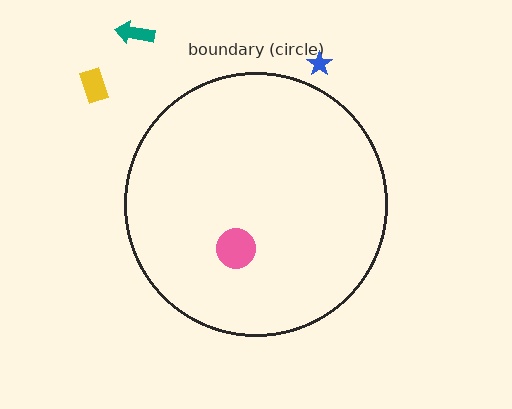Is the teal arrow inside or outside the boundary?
Outside.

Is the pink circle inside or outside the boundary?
Inside.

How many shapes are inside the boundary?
1 inside, 3 outside.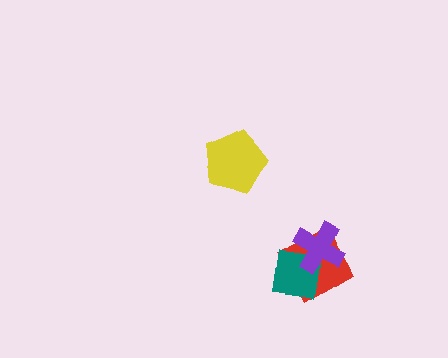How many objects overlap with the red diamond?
2 objects overlap with the red diamond.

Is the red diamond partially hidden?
Yes, it is partially covered by another shape.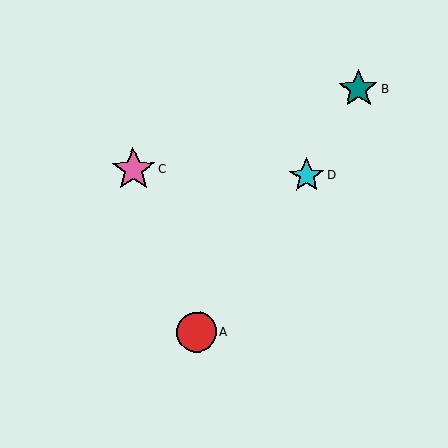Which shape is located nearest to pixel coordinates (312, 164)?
The cyan star (labeled D) at (307, 176) is nearest to that location.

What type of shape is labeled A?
Shape A is a red circle.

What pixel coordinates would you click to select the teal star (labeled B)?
Click at (359, 89) to select the teal star B.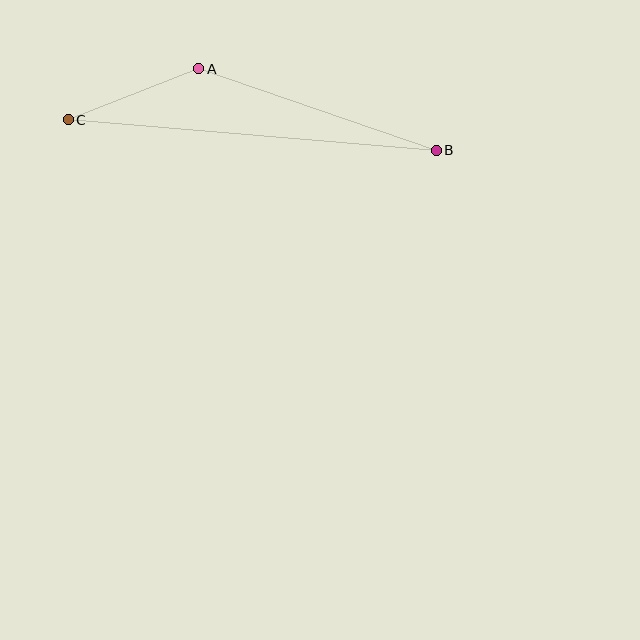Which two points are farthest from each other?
Points B and C are farthest from each other.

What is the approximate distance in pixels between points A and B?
The distance between A and B is approximately 251 pixels.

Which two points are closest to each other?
Points A and C are closest to each other.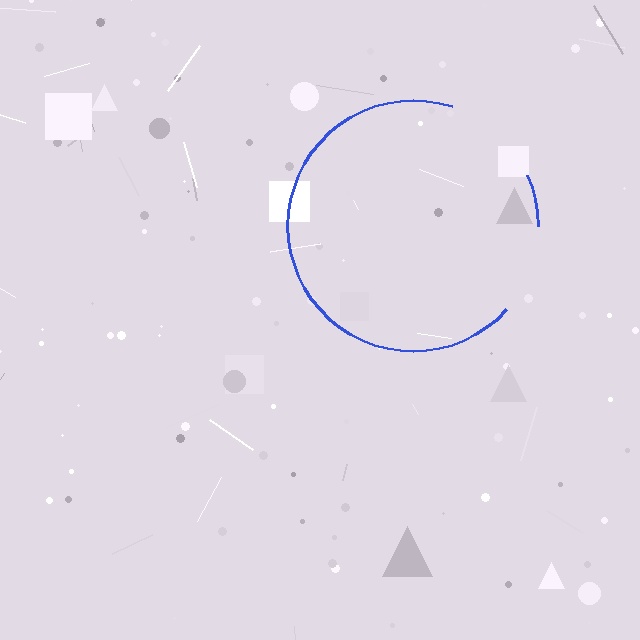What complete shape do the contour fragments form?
The contour fragments form a circle.